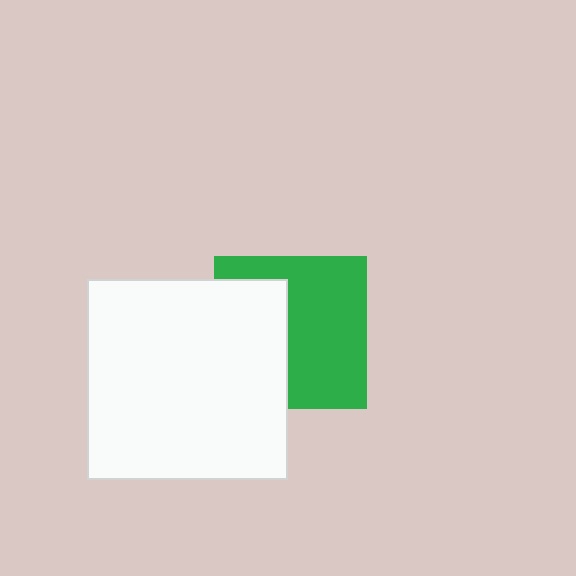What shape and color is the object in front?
The object in front is a white square.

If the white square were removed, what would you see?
You would see the complete green square.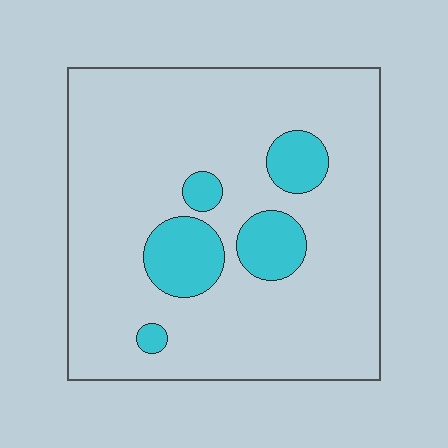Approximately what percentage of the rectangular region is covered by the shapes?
Approximately 15%.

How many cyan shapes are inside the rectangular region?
5.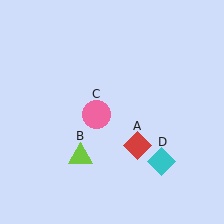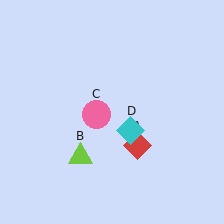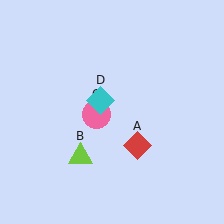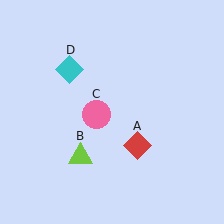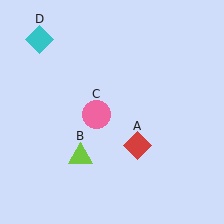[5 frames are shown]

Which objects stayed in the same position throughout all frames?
Red diamond (object A) and lime triangle (object B) and pink circle (object C) remained stationary.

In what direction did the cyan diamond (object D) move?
The cyan diamond (object D) moved up and to the left.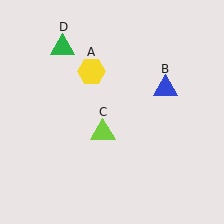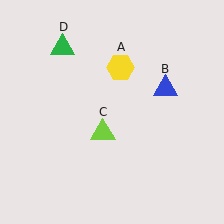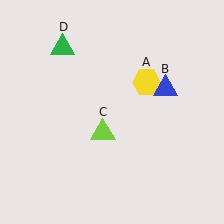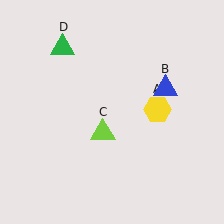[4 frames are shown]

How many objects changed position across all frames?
1 object changed position: yellow hexagon (object A).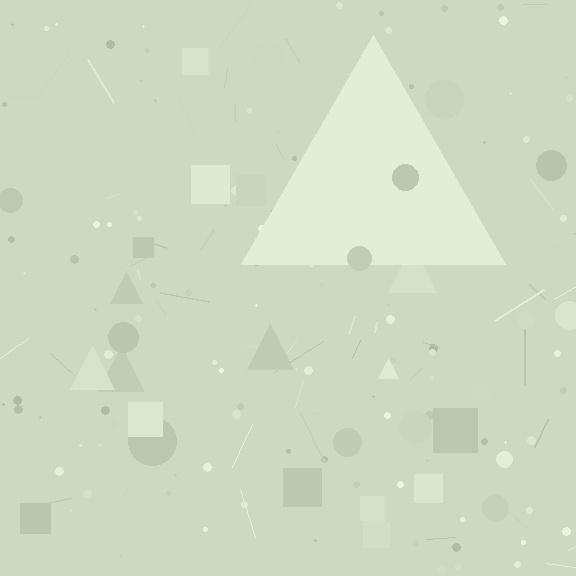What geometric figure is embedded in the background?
A triangle is embedded in the background.